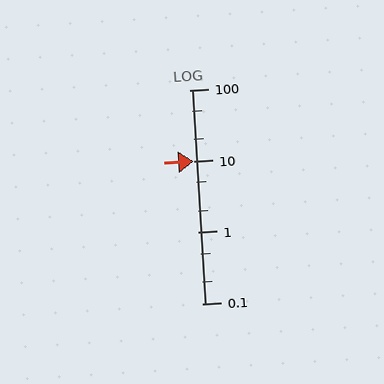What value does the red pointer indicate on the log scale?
The pointer indicates approximately 10.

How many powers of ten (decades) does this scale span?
The scale spans 3 decades, from 0.1 to 100.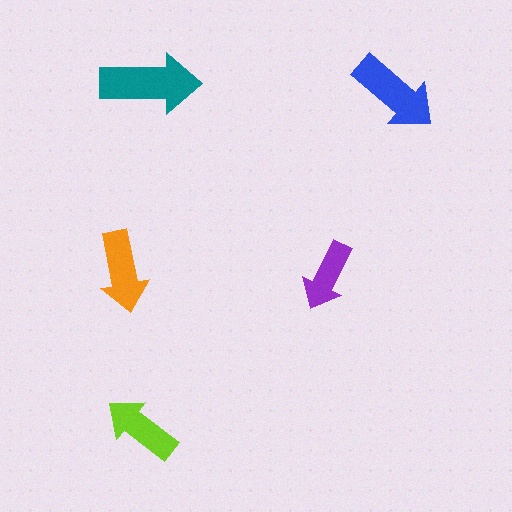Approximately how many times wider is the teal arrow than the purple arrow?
About 1.5 times wider.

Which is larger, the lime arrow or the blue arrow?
The blue one.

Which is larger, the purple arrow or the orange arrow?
The orange one.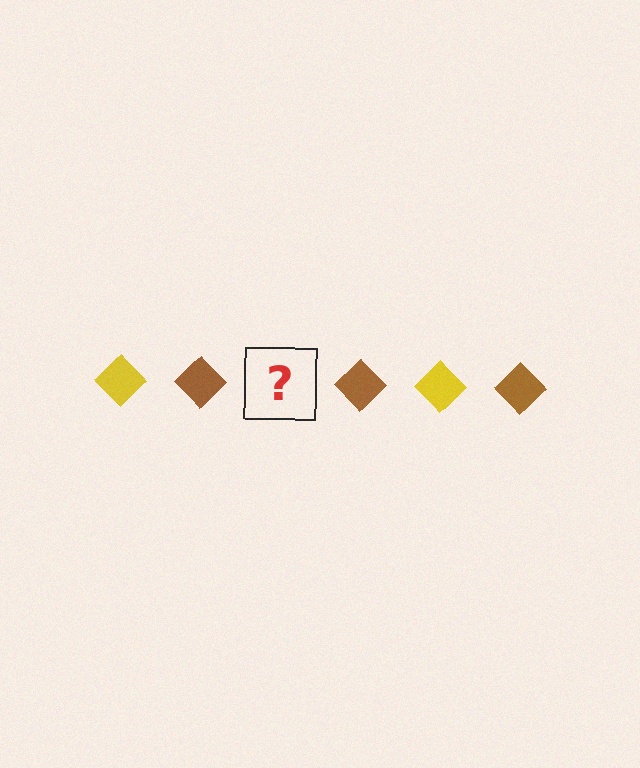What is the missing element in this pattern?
The missing element is a yellow diamond.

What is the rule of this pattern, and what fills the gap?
The rule is that the pattern cycles through yellow, brown diamonds. The gap should be filled with a yellow diamond.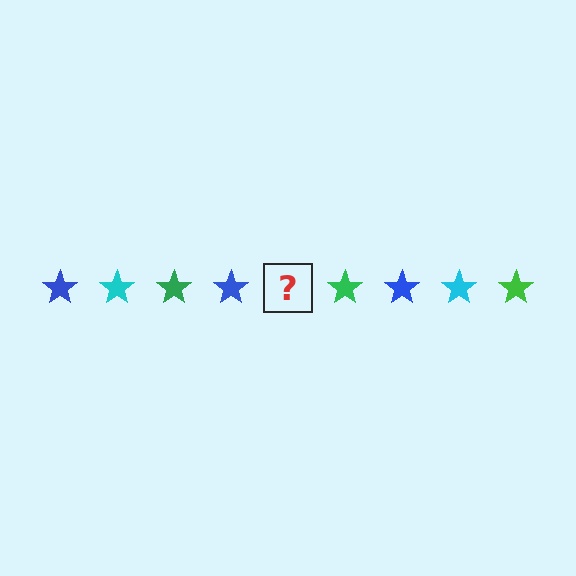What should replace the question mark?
The question mark should be replaced with a cyan star.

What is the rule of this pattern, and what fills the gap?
The rule is that the pattern cycles through blue, cyan, green stars. The gap should be filled with a cyan star.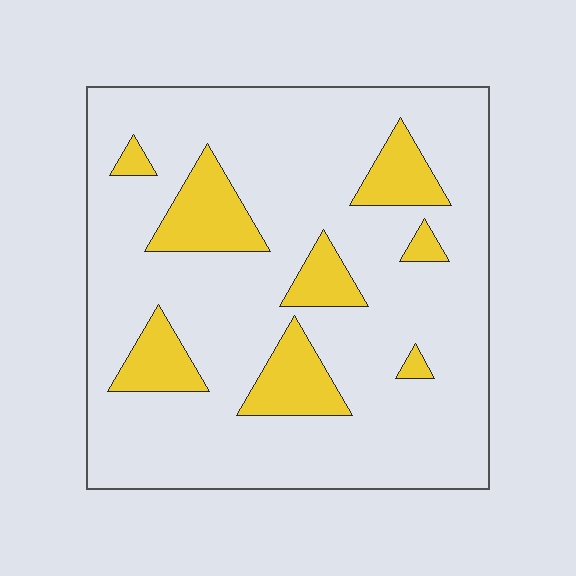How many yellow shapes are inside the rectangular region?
8.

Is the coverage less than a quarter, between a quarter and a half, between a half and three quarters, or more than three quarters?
Less than a quarter.